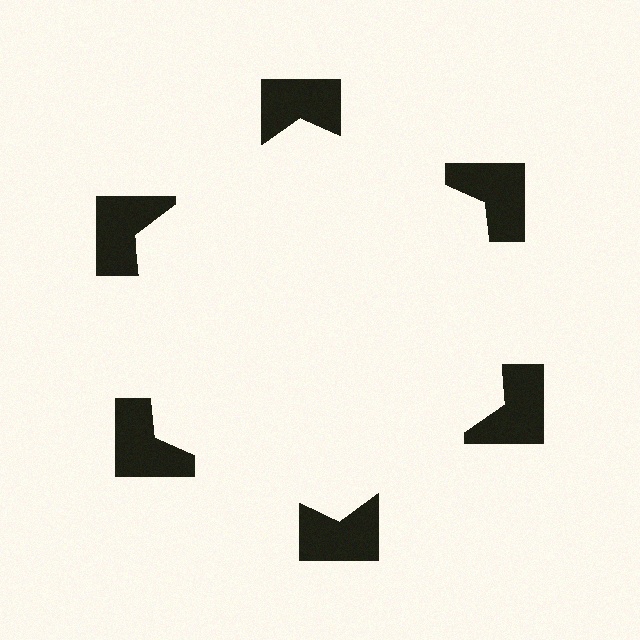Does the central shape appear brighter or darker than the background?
It typically appears slightly brighter than the background, even though no actual brightness change is drawn.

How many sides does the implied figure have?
6 sides.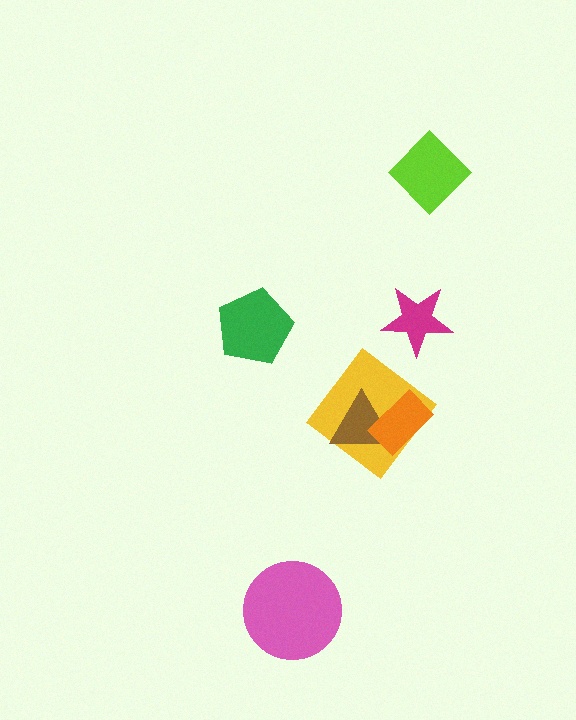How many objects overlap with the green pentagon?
0 objects overlap with the green pentagon.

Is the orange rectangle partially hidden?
No, no other shape covers it.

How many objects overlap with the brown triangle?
2 objects overlap with the brown triangle.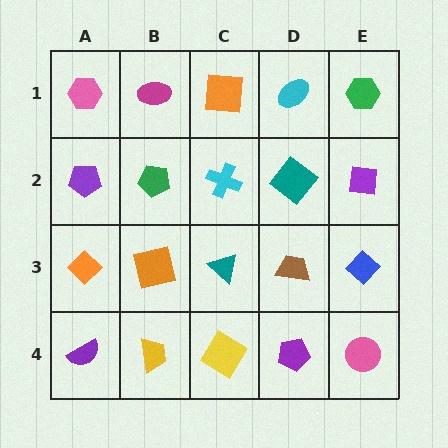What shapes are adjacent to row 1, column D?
A teal diamond (row 2, column D), an orange square (row 1, column C), a green hexagon (row 1, column E).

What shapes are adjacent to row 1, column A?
A purple pentagon (row 2, column A), a magenta ellipse (row 1, column B).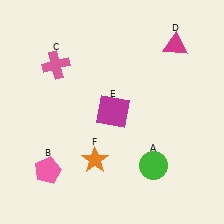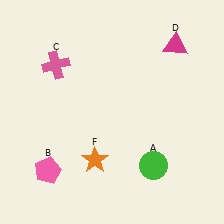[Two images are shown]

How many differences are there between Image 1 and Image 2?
There is 1 difference between the two images.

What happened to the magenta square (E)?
The magenta square (E) was removed in Image 2. It was in the top-right area of Image 1.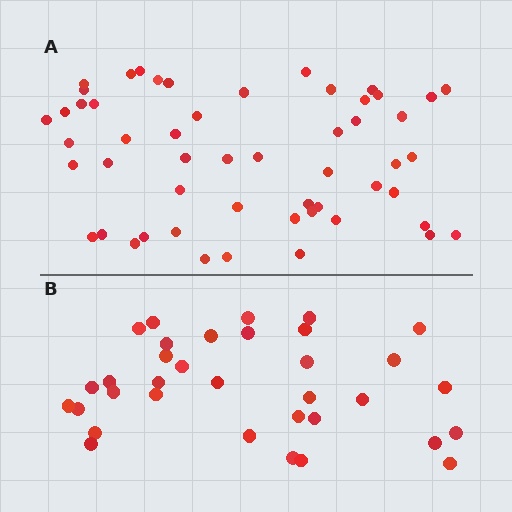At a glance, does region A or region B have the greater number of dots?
Region A (the top region) has more dots.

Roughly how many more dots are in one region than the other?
Region A has approximately 20 more dots than region B.